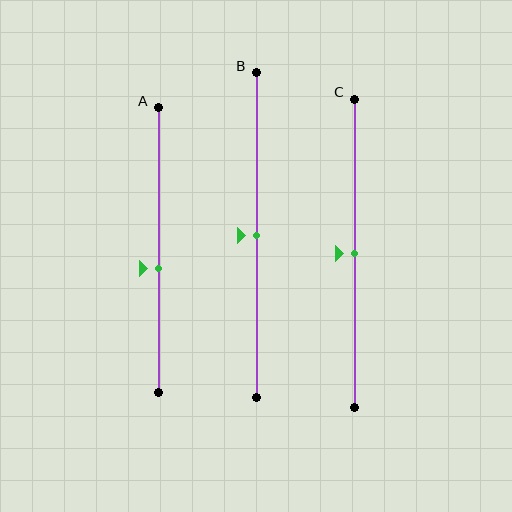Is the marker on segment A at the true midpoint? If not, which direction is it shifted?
No, the marker on segment A is shifted downward by about 7% of the segment length.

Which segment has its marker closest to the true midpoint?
Segment B has its marker closest to the true midpoint.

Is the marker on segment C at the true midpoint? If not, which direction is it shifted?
Yes, the marker on segment C is at the true midpoint.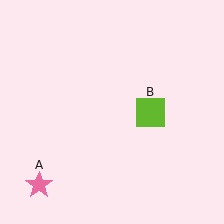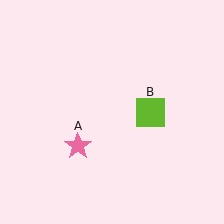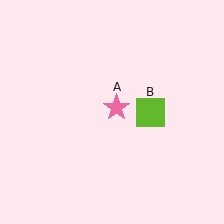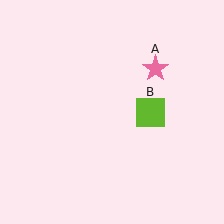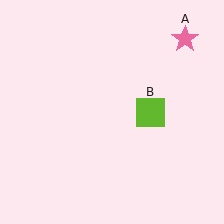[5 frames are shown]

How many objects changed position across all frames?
1 object changed position: pink star (object A).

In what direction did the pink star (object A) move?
The pink star (object A) moved up and to the right.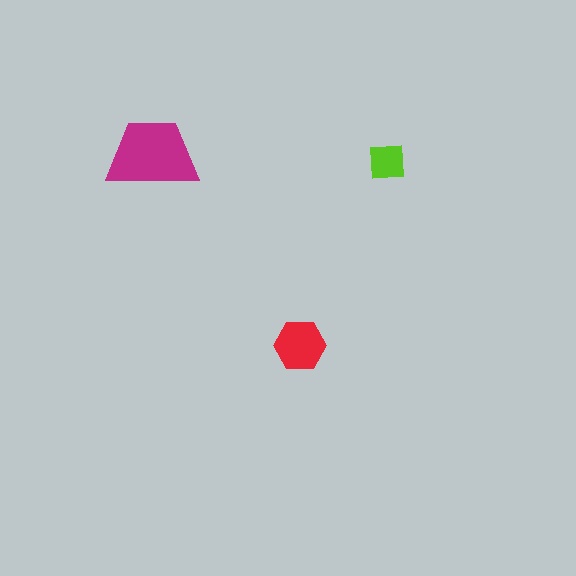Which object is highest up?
The magenta trapezoid is topmost.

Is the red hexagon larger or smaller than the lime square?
Larger.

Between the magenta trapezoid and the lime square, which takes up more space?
The magenta trapezoid.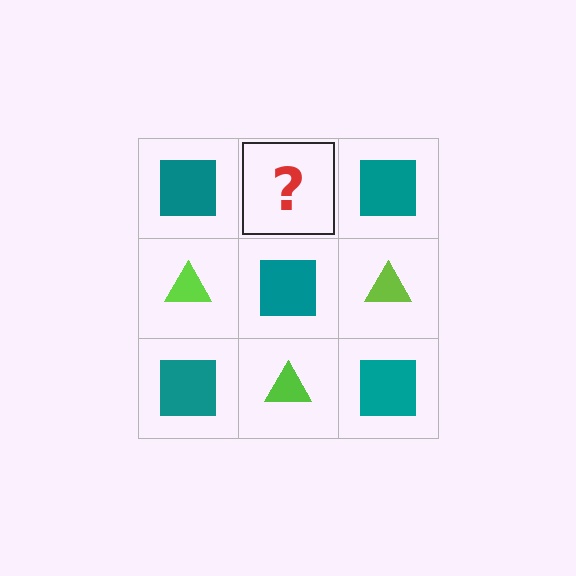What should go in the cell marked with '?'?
The missing cell should contain a lime triangle.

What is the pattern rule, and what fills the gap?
The rule is that it alternates teal square and lime triangle in a checkerboard pattern. The gap should be filled with a lime triangle.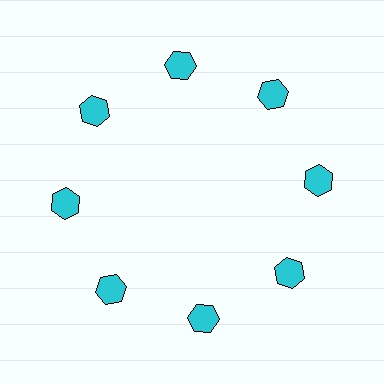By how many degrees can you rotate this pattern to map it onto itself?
The pattern maps onto itself every 45 degrees of rotation.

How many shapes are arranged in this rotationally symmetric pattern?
There are 8 shapes, arranged in 8 groups of 1.